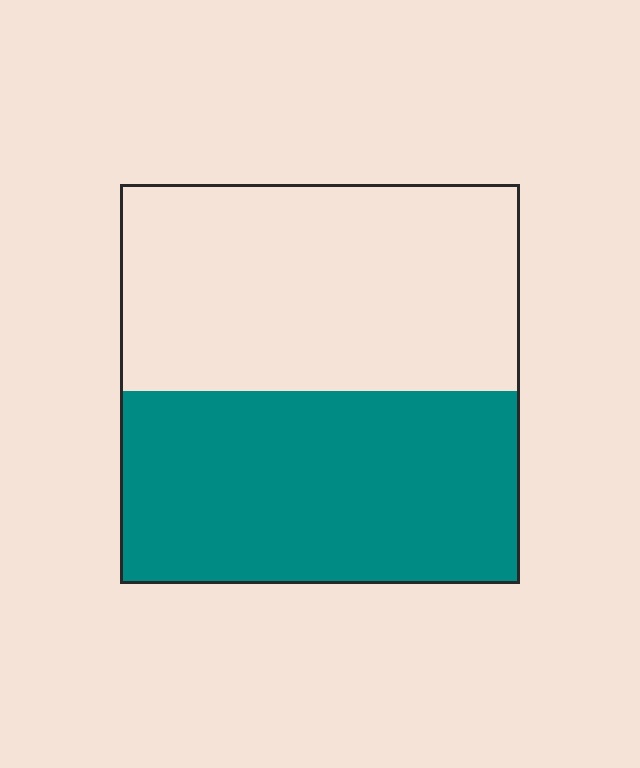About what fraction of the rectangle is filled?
About one half (1/2).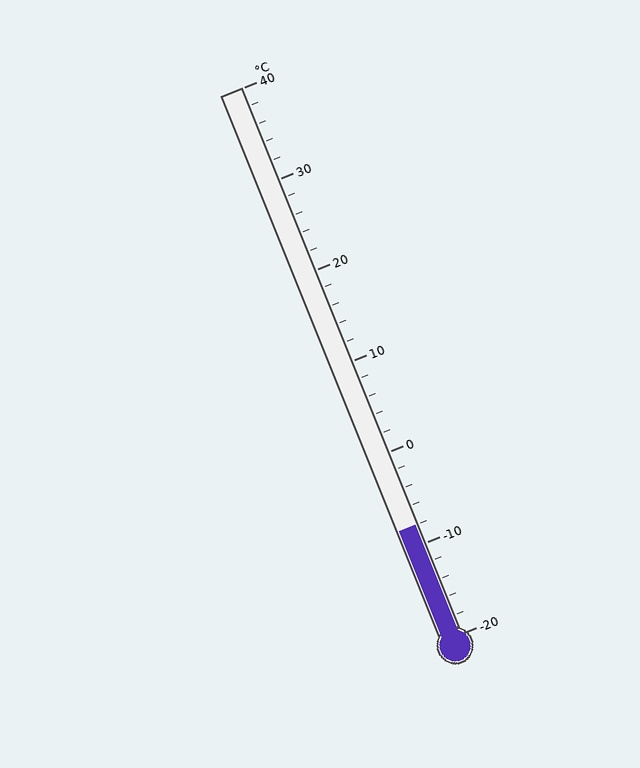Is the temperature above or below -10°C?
The temperature is above -10°C.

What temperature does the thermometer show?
The thermometer shows approximately -8°C.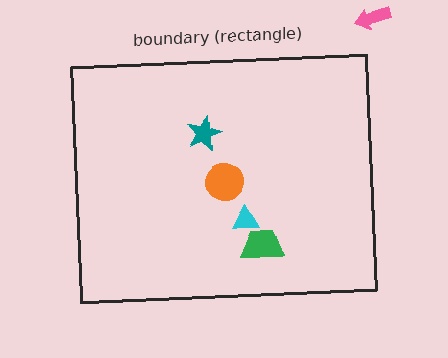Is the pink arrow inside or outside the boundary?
Outside.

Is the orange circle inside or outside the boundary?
Inside.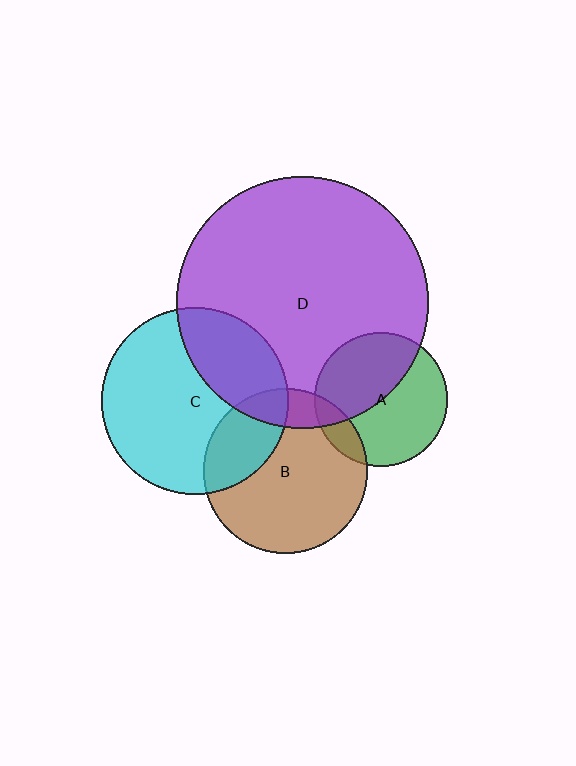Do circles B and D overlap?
Yes.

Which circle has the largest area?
Circle D (purple).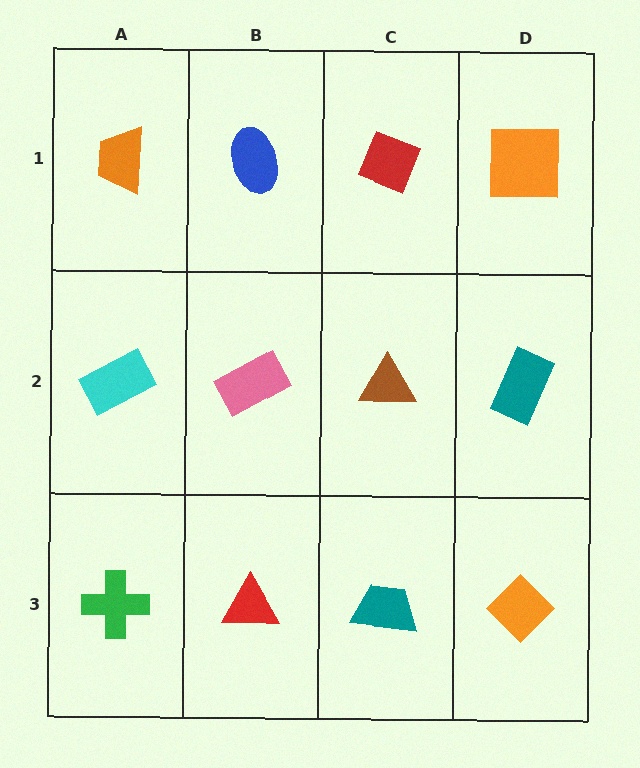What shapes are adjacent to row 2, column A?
An orange trapezoid (row 1, column A), a green cross (row 3, column A), a pink rectangle (row 2, column B).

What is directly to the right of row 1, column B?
A red diamond.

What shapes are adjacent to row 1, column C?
A brown triangle (row 2, column C), a blue ellipse (row 1, column B), an orange square (row 1, column D).